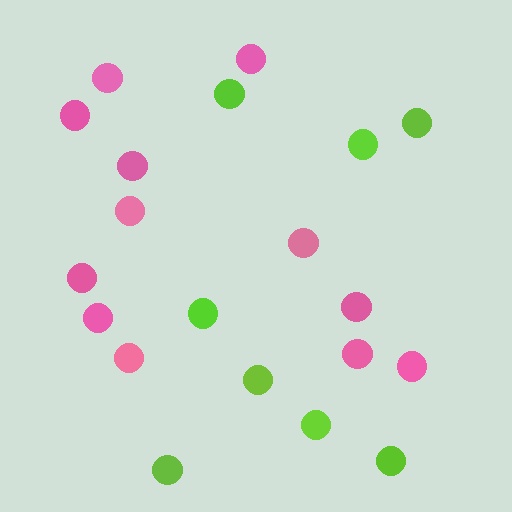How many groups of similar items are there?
There are 2 groups: one group of pink circles (12) and one group of lime circles (8).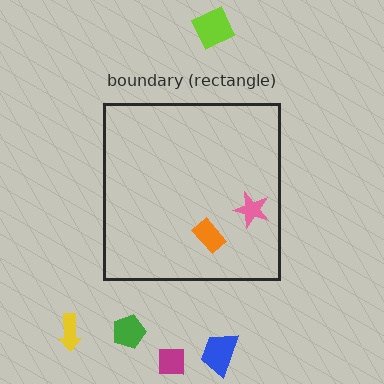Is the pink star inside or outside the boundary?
Inside.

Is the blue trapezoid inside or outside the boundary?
Outside.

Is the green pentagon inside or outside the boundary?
Outside.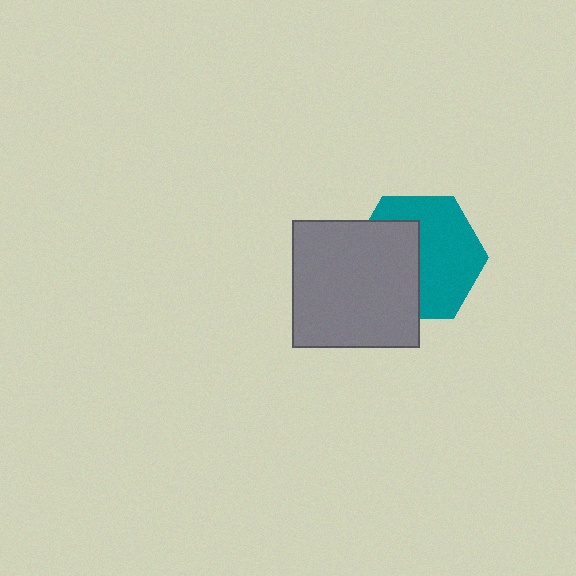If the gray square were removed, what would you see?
You would see the complete teal hexagon.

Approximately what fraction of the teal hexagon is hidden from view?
Roughly 43% of the teal hexagon is hidden behind the gray square.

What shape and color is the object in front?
The object in front is a gray square.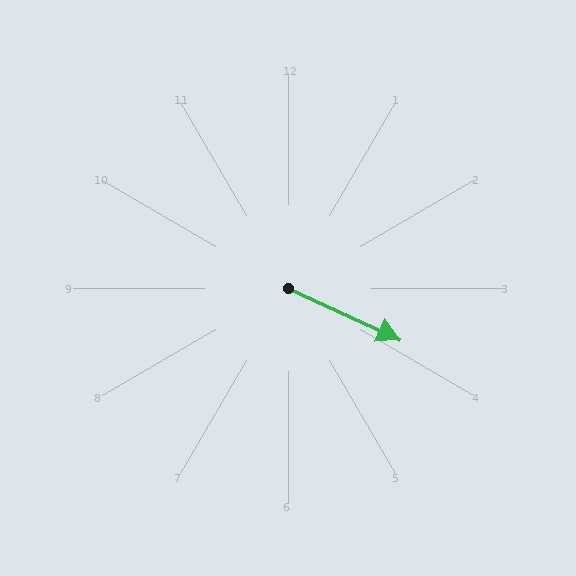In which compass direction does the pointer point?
Southeast.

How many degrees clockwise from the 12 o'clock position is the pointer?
Approximately 115 degrees.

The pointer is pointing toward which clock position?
Roughly 4 o'clock.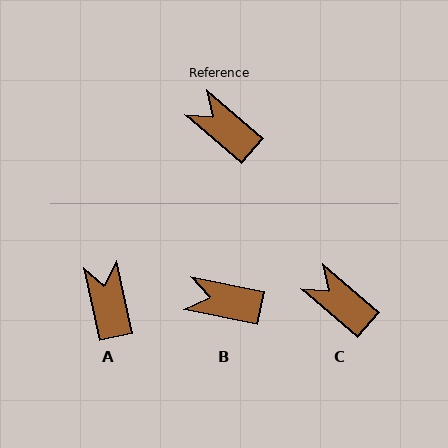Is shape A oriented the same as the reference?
No, it is off by about 37 degrees.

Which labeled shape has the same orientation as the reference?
C.